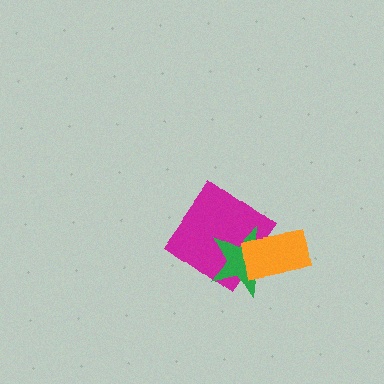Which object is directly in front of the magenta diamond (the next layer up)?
The green star is directly in front of the magenta diamond.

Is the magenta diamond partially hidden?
Yes, it is partially covered by another shape.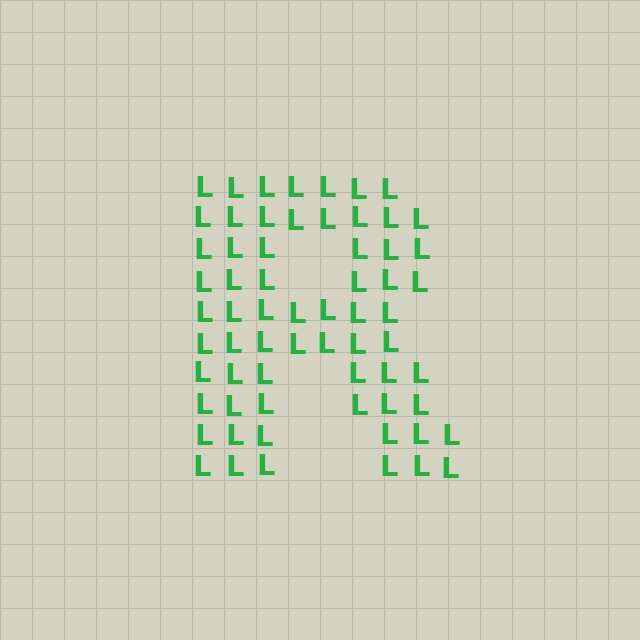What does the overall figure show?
The overall figure shows the letter R.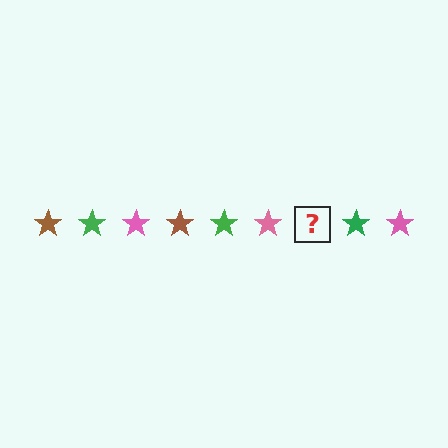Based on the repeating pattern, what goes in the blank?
The blank should be a brown star.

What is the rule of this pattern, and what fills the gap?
The rule is that the pattern cycles through brown, green, pink stars. The gap should be filled with a brown star.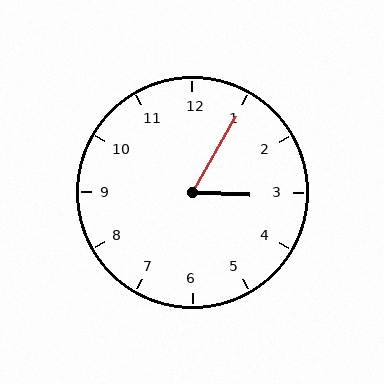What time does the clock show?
3:05.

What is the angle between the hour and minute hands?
Approximately 62 degrees.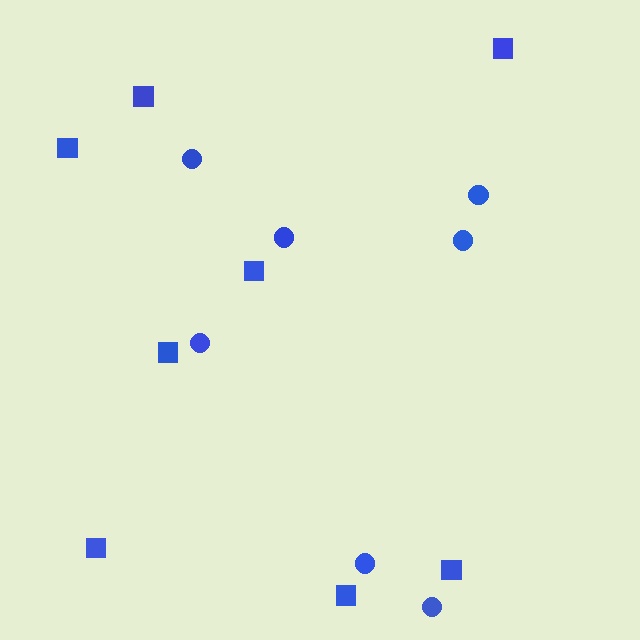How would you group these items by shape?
There are 2 groups: one group of squares (8) and one group of circles (7).